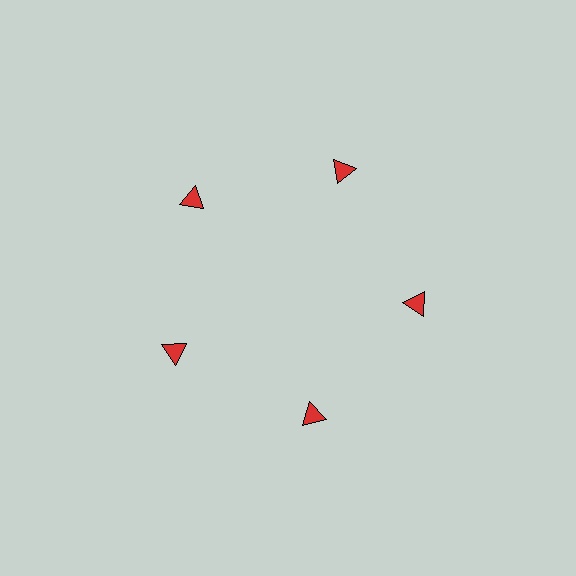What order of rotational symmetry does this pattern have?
This pattern has 5-fold rotational symmetry.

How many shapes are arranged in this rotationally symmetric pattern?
There are 5 shapes, arranged in 5 groups of 1.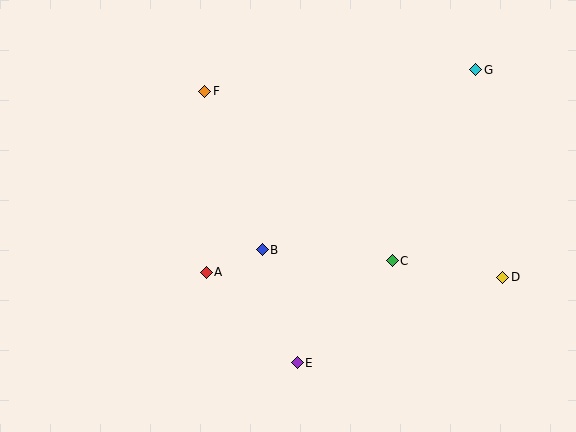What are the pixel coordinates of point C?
Point C is at (392, 261).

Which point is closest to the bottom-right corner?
Point D is closest to the bottom-right corner.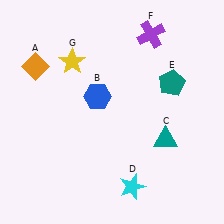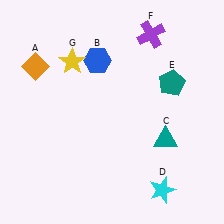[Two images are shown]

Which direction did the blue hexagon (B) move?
The blue hexagon (B) moved up.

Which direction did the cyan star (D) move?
The cyan star (D) moved right.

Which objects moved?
The objects that moved are: the blue hexagon (B), the cyan star (D).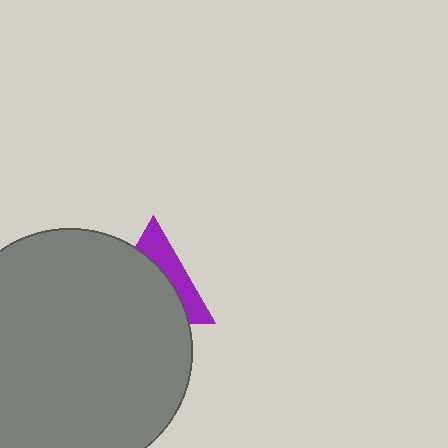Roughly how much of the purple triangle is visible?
A small part of it is visible (roughly 36%).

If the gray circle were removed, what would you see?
You would see the complete purple triangle.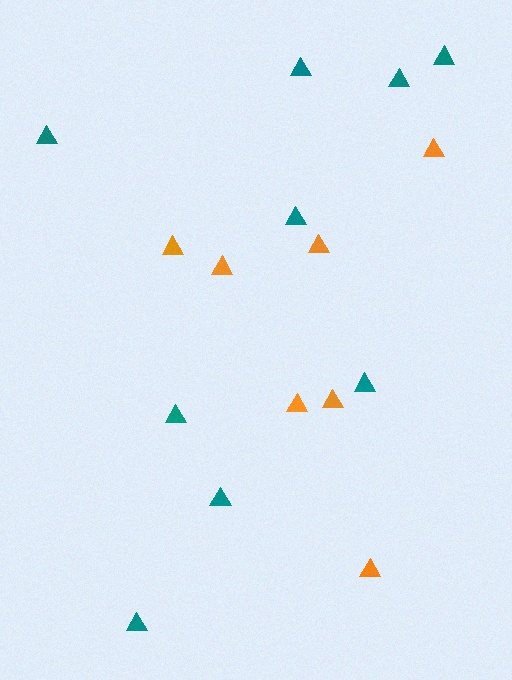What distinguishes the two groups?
There are 2 groups: one group of teal triangles (9) and one group of orange triangles (7).